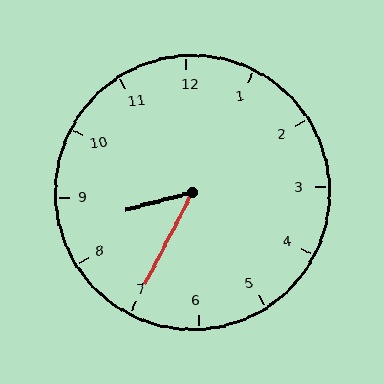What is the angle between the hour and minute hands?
Approximately 48 degrees.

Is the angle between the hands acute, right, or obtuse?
It is acute.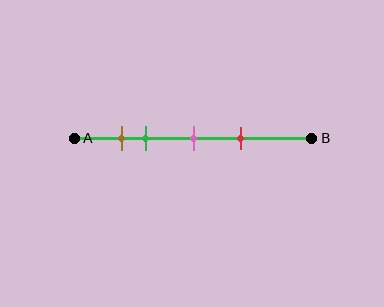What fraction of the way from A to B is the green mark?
The green mark is approximately 30% (0.3) of the way from A to B.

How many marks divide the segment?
There are 4 marks dividing the segment.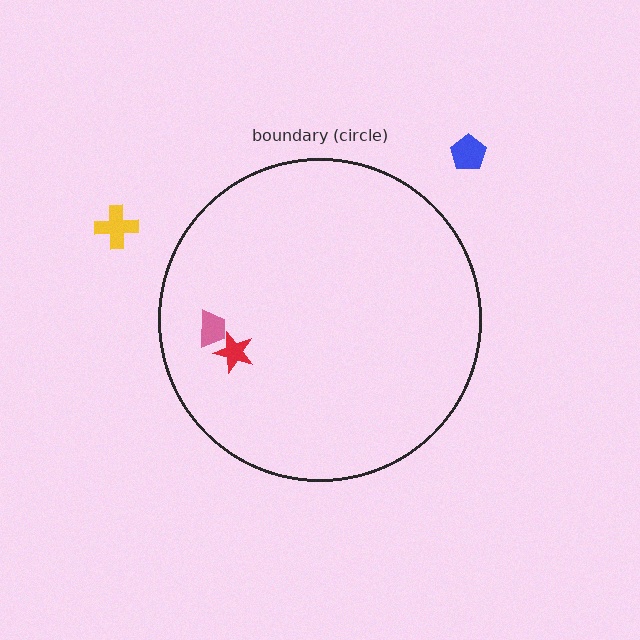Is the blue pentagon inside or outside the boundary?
Outside.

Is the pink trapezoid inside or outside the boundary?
Inside.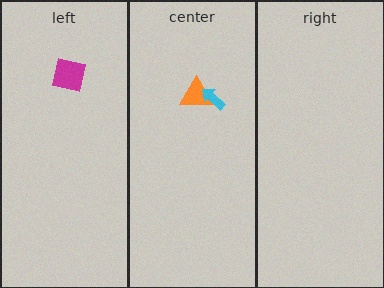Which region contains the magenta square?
The left region.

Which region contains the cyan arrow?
The center region.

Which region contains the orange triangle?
The center region.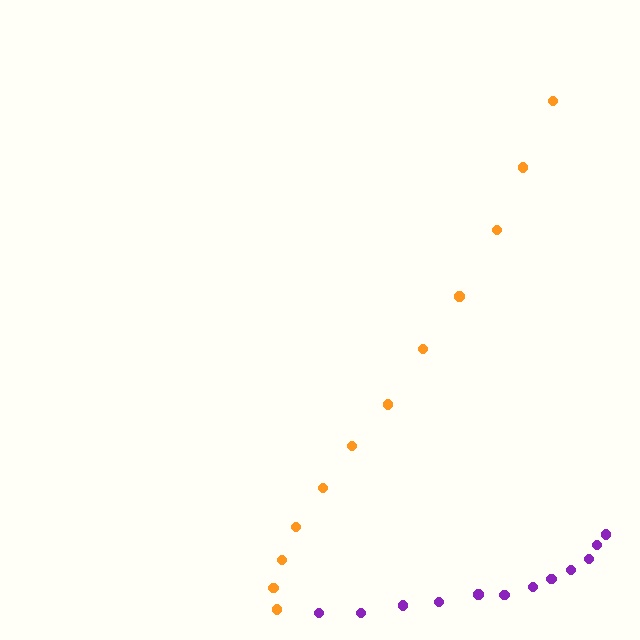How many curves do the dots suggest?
There are 2 distinct paths.